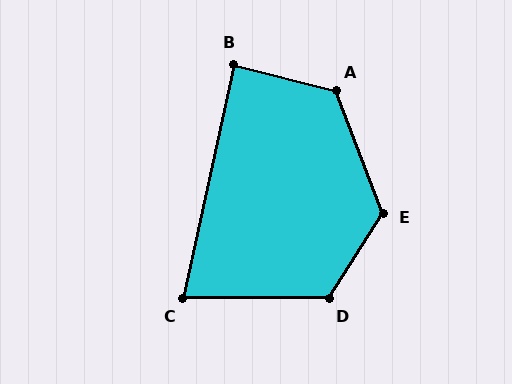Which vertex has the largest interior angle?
E, at approximately 126 degrees.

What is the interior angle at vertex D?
Approximately 122 degrees (obtuse).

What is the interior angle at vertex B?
Approximately 88 degrees (approximately right).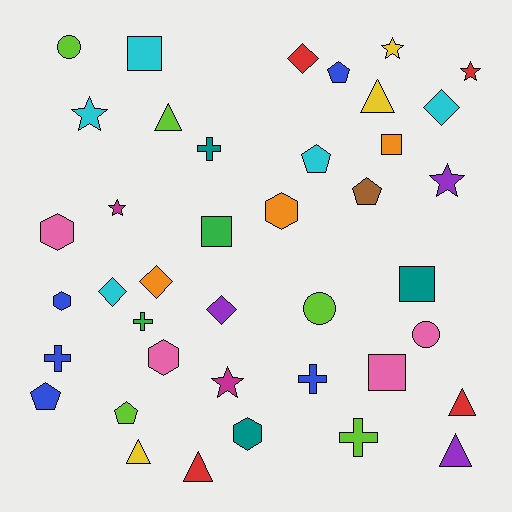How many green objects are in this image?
There are 2 green objects.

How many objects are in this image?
There are 40 objects.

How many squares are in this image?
There are 5 squares.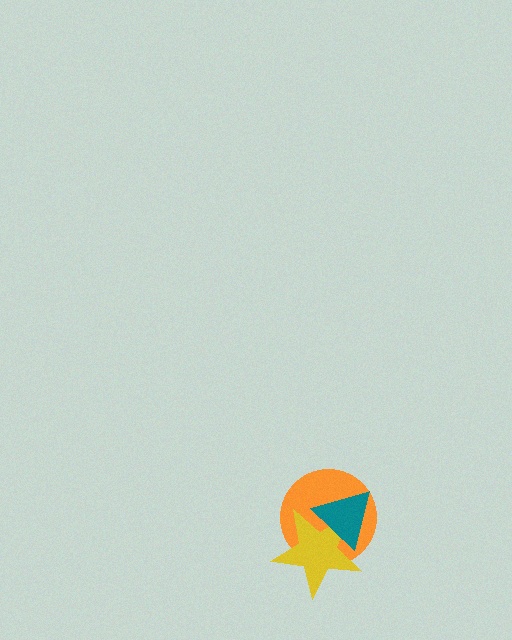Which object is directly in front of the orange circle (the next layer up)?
The yellow star is directly in front of the orange circle.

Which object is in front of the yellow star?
The teal triangle is in front of the yellow star.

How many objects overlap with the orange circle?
2 objects overlap with the orange circle.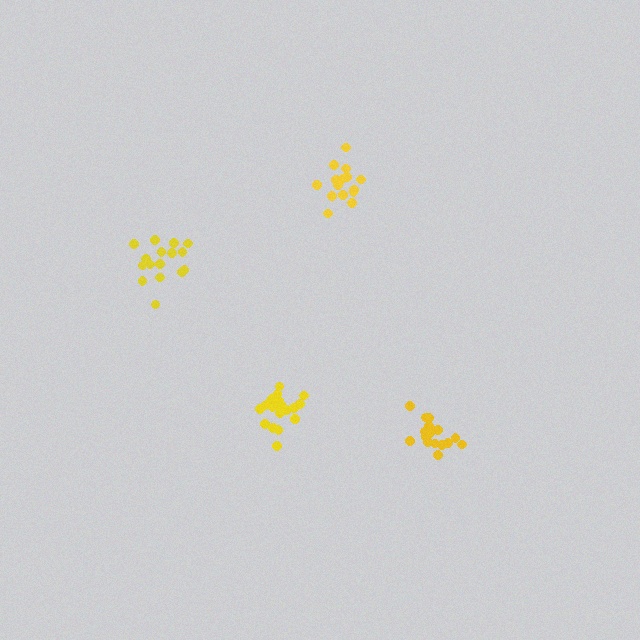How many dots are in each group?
Group 1: 16 dots, Group 2: 16 dots, Group 3: 20 dots, Group 4: 17 dots (69 total).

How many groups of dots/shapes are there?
There are 4 groups.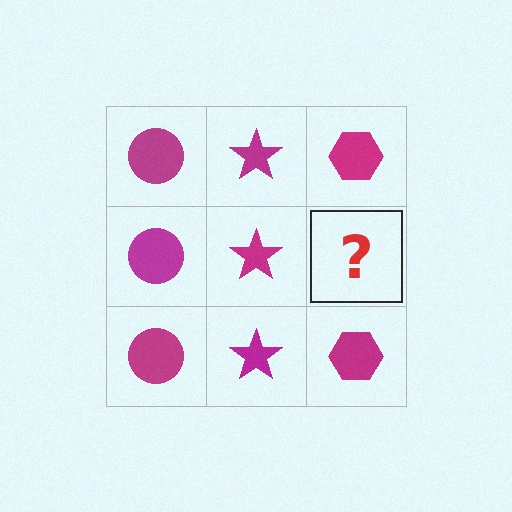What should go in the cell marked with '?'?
The missing cell should contain a magenta hexagon.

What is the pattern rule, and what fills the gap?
The rule is that each column has a consistent shape. The gap should be filled with a magenta hexagon.